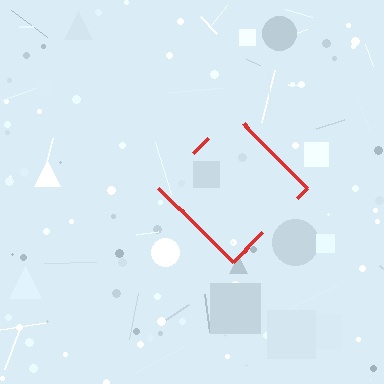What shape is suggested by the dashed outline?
The dashed outline suggests a diamond.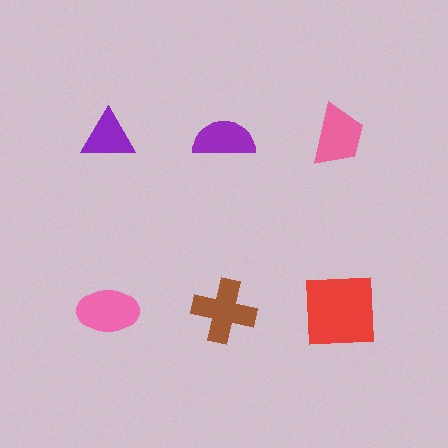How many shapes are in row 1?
3 shapes.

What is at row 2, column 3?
A red square.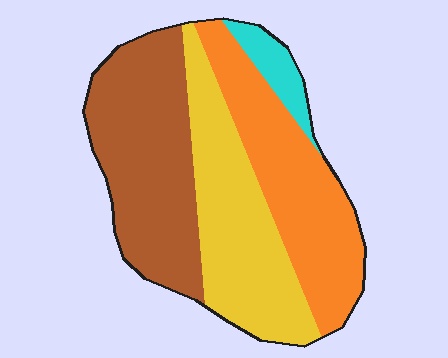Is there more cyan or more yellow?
Yellow.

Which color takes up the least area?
Cyan, at roughly 5%.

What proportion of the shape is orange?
Orange covers 30% of the shape.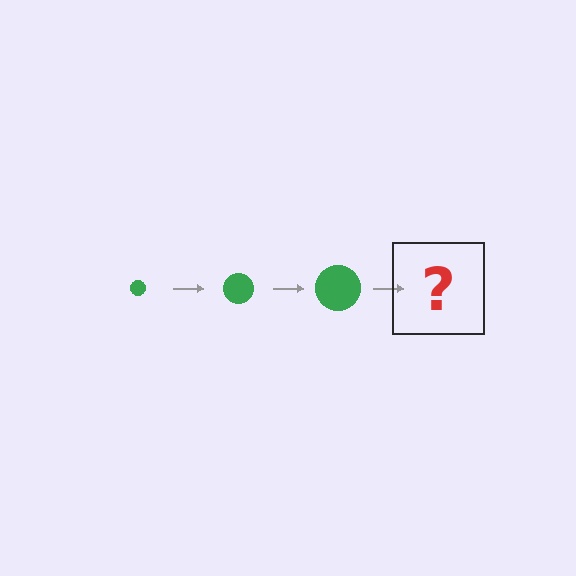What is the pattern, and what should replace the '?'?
The pattern is that the circle gets progressively larger each step. The '?' should be a green circle, larger than the previous one.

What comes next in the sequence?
The next element should be a green circle, larger than the previous one.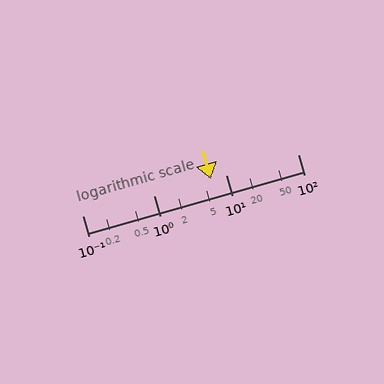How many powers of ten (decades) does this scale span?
The scale spans 3 decades, from 0.1 to 100.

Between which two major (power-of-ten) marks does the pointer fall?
The pointer is between 1 and 10.